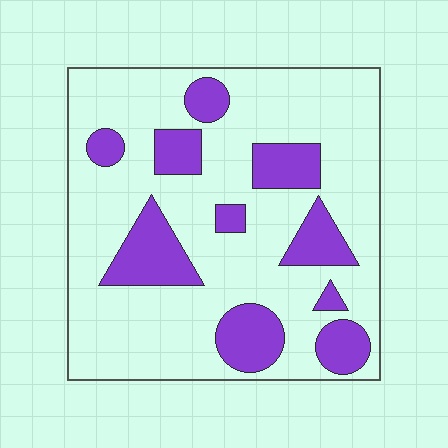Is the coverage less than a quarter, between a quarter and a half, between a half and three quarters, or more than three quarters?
Less than a quarter.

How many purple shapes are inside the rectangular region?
10.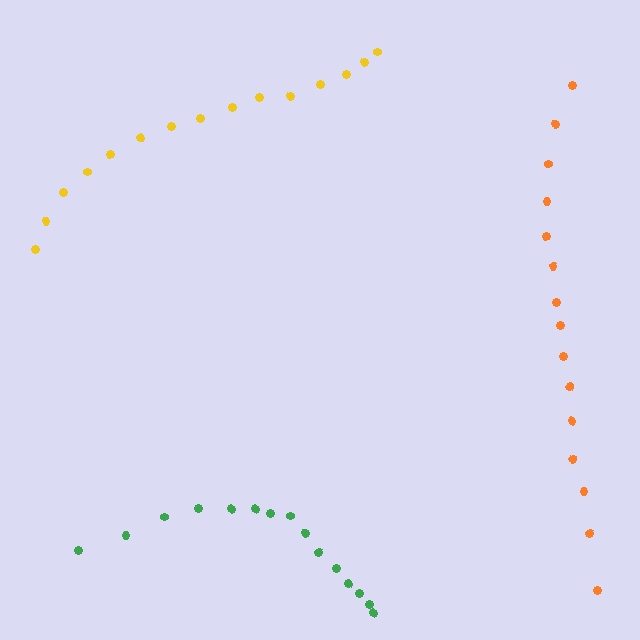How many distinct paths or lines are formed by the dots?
There are 3 distinct paths.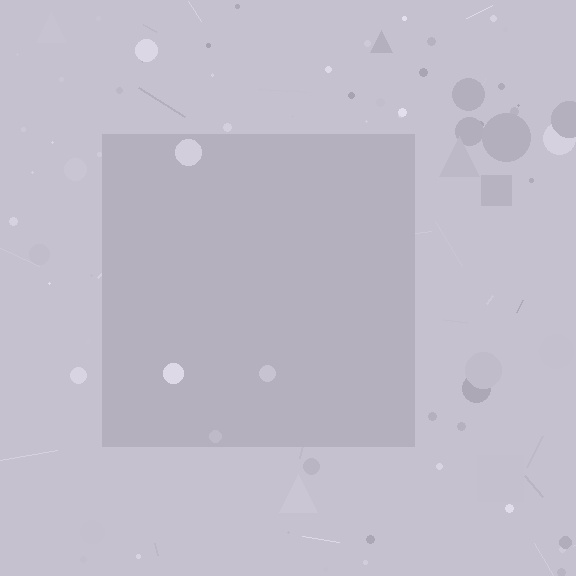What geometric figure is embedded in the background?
A square is embedded in the background.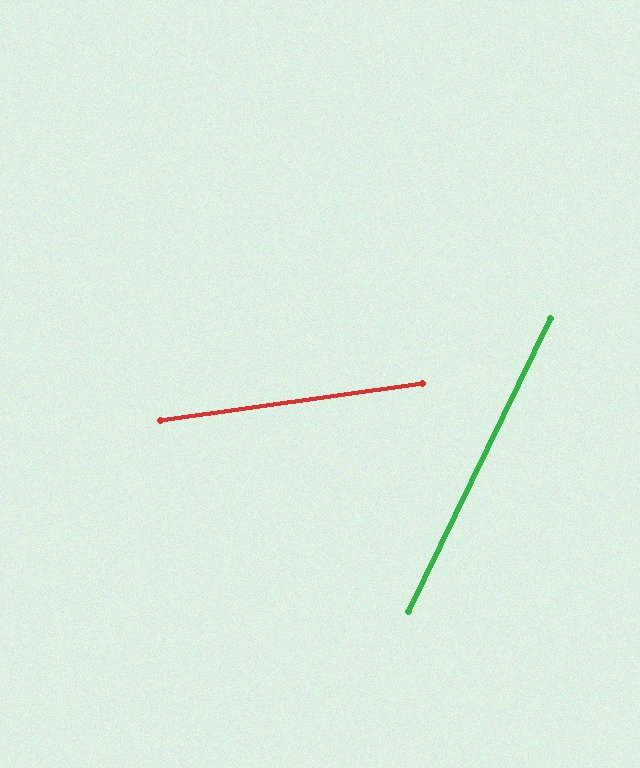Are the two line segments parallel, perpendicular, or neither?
Neither parallel nor perpendicular — they differ by about 56°.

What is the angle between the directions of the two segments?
Approximately 56 degrees.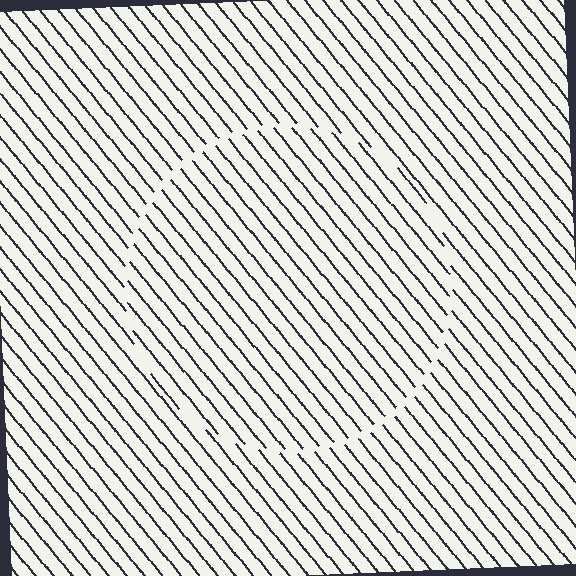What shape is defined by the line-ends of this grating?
An illusory circle. The interior of the shape contains the same grating, shifted by half a period — the contour is defined by the phase discontinuity where line-ends from the inner and outer gratings abut.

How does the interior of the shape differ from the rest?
The interior of the shape contains the same grating, shifted by half a period — the contour is defined by the phase discontinuity where line-ends from the inner and outer gratings abut.